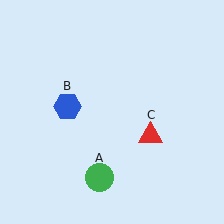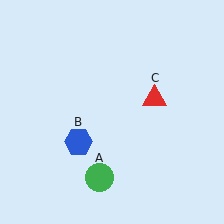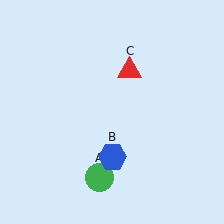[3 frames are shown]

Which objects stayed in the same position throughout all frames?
Green circle (object A) remained stationary.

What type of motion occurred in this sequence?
The blue hexagon (object B), red triangle (object C) rotated counterclockwise around the center of the scene.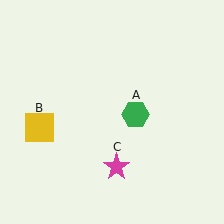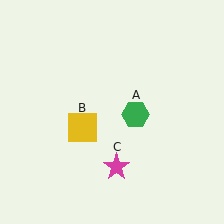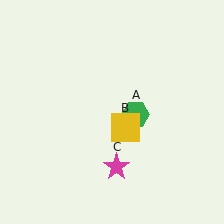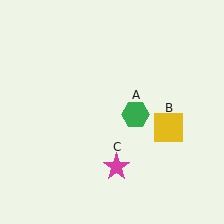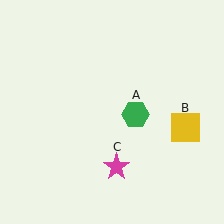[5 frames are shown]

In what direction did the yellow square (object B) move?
The yellow square (object B) moved right.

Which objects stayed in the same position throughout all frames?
Green hexagon (object A) and magenta star (object C) remained stationary.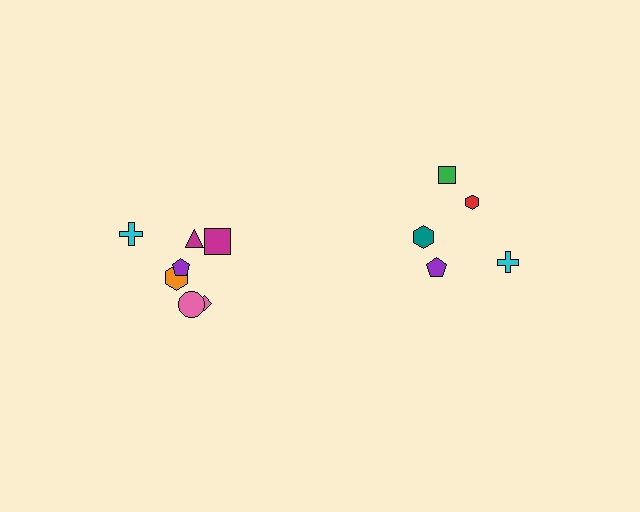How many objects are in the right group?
There are 5 objects.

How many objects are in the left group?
There are 7 objects.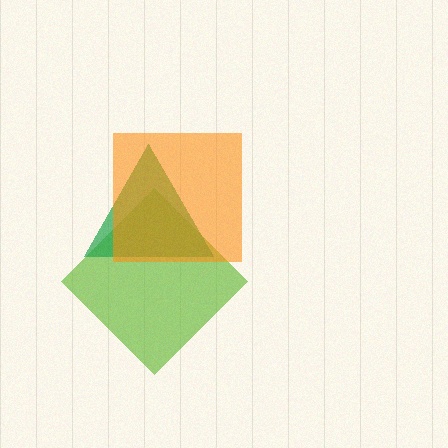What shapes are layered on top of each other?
The layered shapes are: a lime diamond, a green triangle, an orange square.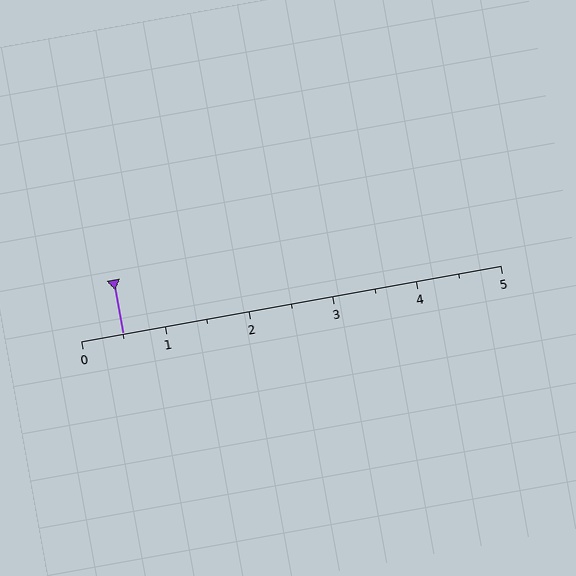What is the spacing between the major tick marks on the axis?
The major ticks are spaced 1 apart.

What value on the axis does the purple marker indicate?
The marker indicates approximately 0.5.